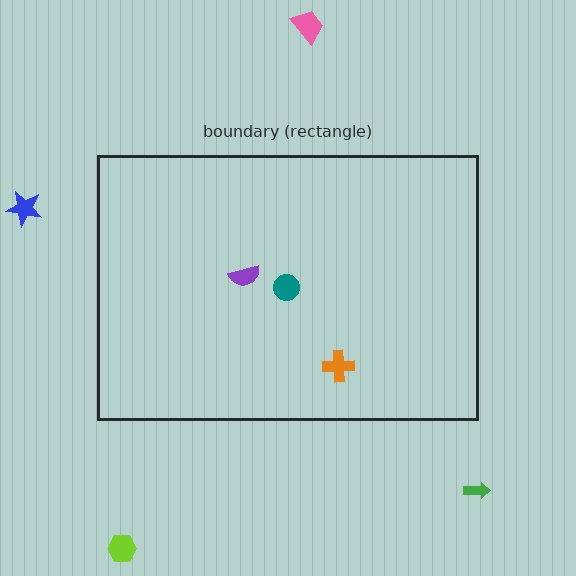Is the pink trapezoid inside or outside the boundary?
Outside.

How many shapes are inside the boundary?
3 inside, 4 outside.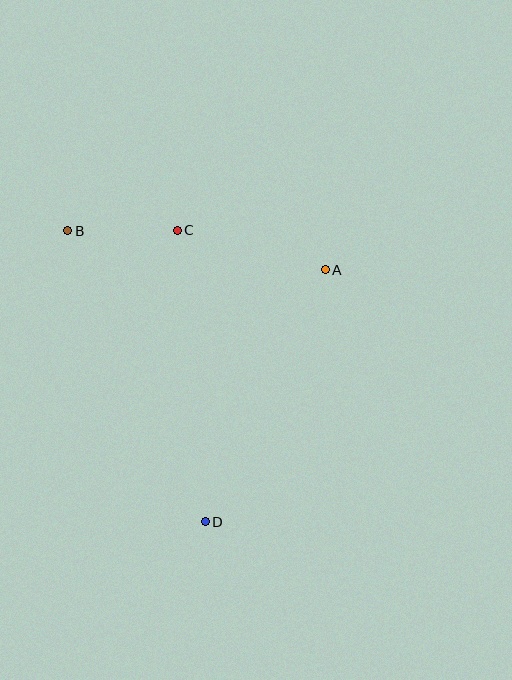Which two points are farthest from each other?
Points B and D are farthest from each other.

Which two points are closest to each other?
Points B and C are closest to each other.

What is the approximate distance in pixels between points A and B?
The distance between A and B is approximately 261 pixels.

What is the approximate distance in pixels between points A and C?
The distance between A and C is approximately 153 pixels.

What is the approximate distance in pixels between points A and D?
The distance between A and D is approximately 279 pixels.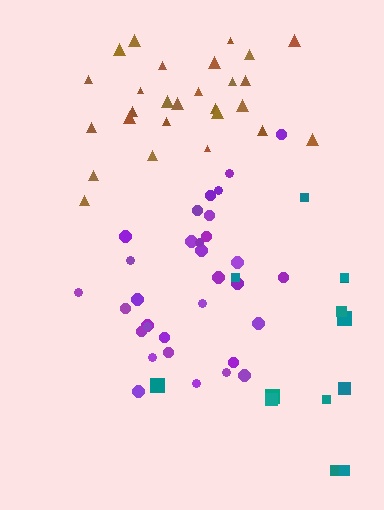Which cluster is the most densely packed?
Purple.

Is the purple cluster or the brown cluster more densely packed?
Purple.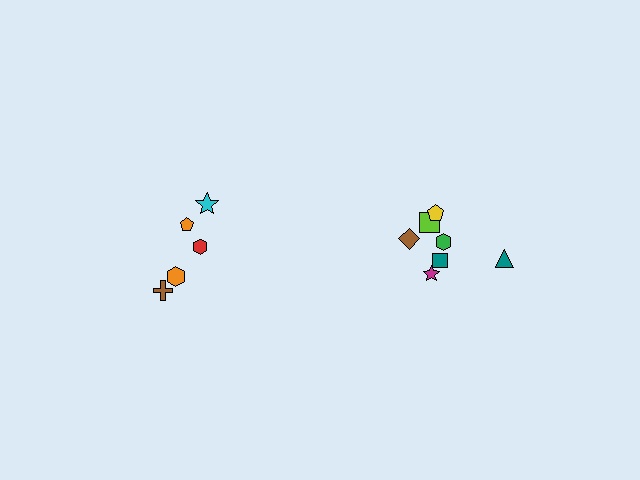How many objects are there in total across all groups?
There are 12 objects.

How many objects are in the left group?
There are 5 objects.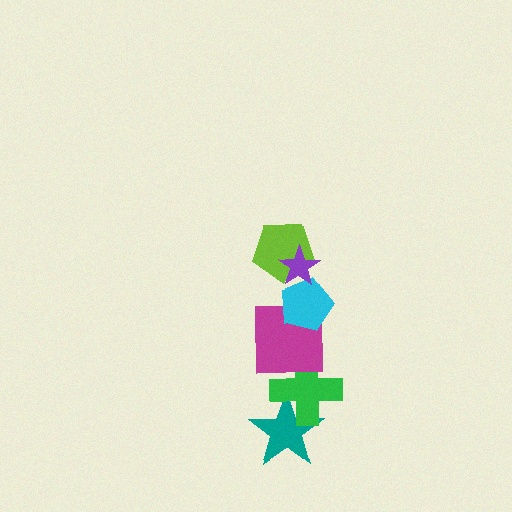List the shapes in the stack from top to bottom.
From top to bottom: the purple star, the lime pentagon, the cyan pentagon, the magenta square, the green cross, the teal star.